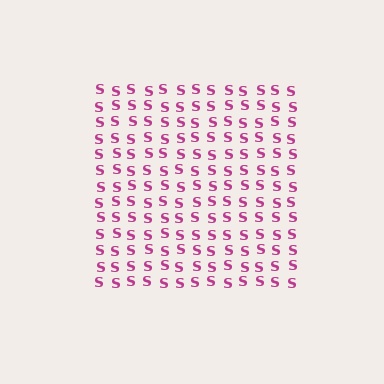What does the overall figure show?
The overall figure shows a square.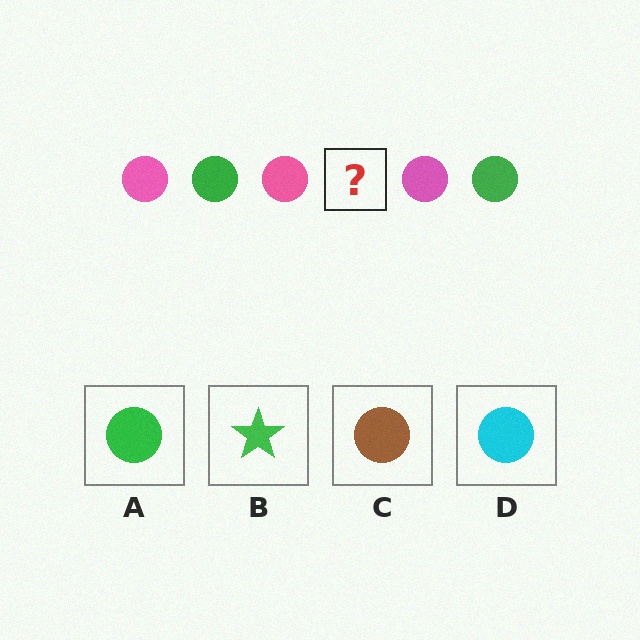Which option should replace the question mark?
Option A.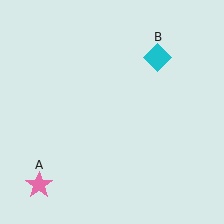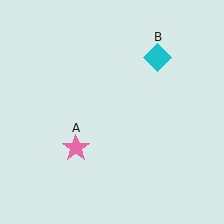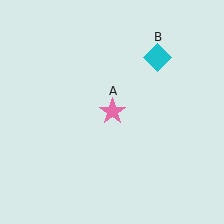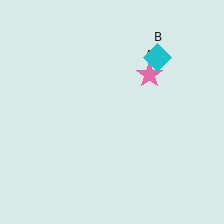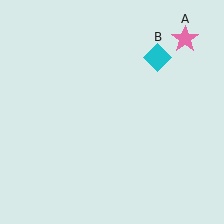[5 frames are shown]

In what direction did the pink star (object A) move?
The pink star (object A) moved up and to the right.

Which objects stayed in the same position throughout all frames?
Cyan diamond (object B) remained stationary.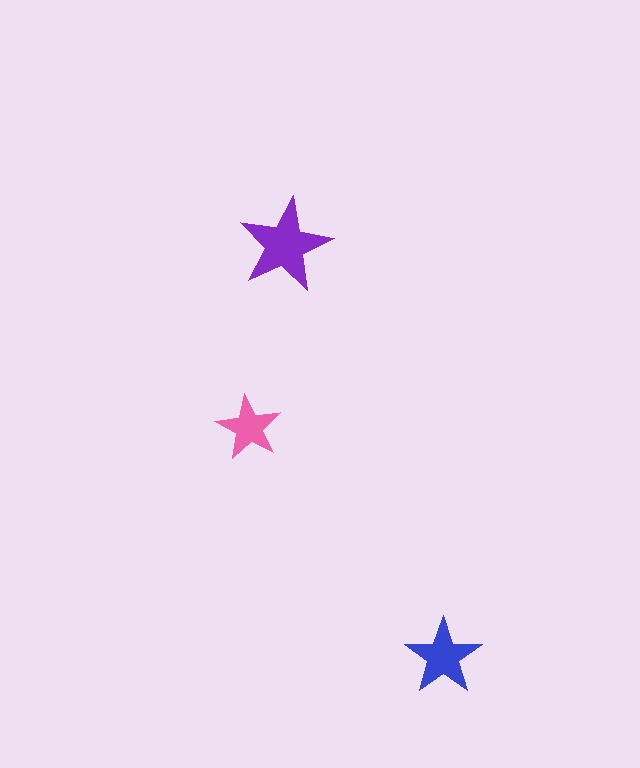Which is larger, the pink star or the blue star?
The blue one.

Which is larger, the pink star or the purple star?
The purple one.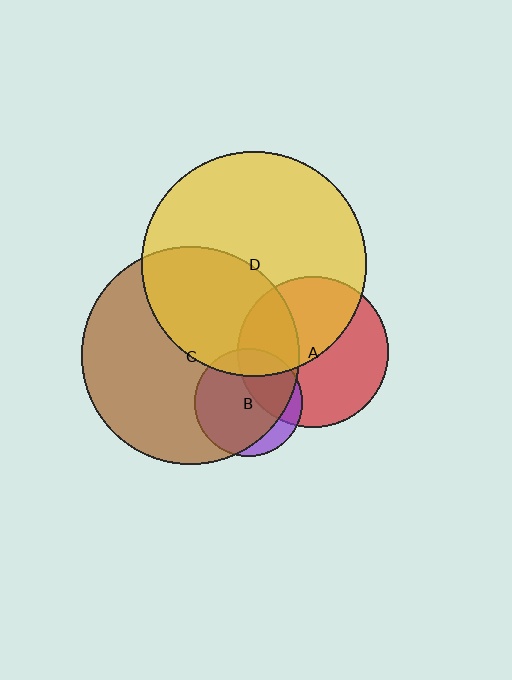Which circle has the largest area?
Circle D (yellow).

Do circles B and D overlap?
Yes.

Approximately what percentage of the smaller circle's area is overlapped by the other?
Approximately 15%.